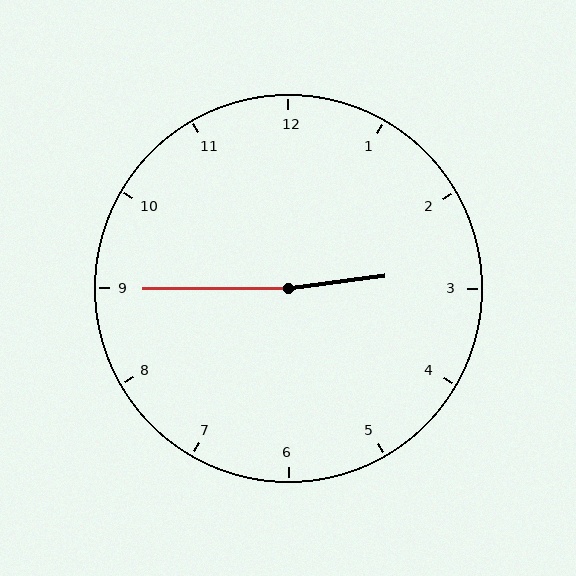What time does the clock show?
2:45.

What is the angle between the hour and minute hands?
Approximately 172 degrees.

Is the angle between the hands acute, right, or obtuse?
It is obtuse.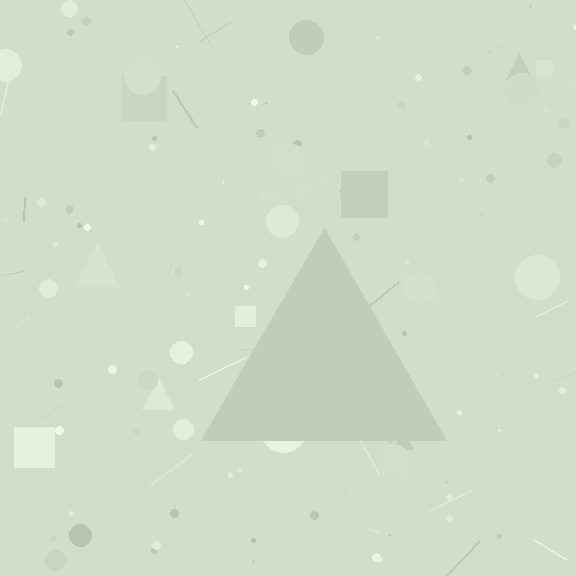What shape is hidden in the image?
A triangle is hidden in the image.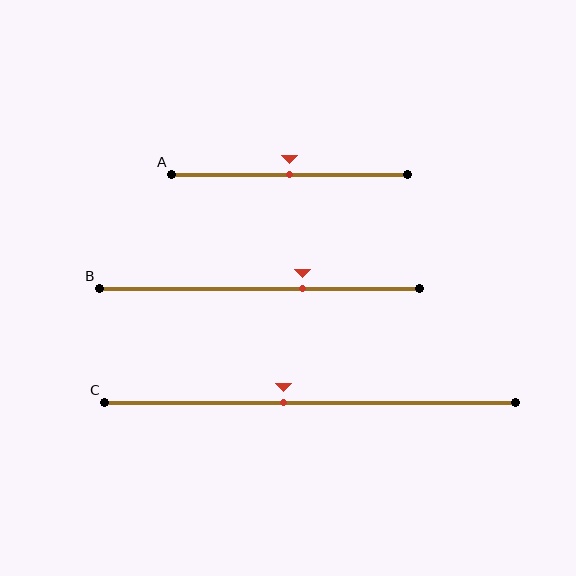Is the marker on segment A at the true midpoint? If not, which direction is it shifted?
Yes, the marker on segment A is at the true midpoint.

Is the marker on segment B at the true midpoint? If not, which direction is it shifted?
No, the marker on segment B is shifted to the right by about 13% of the segment length.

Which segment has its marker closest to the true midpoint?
Segment A has its marker closest to the true midpoint.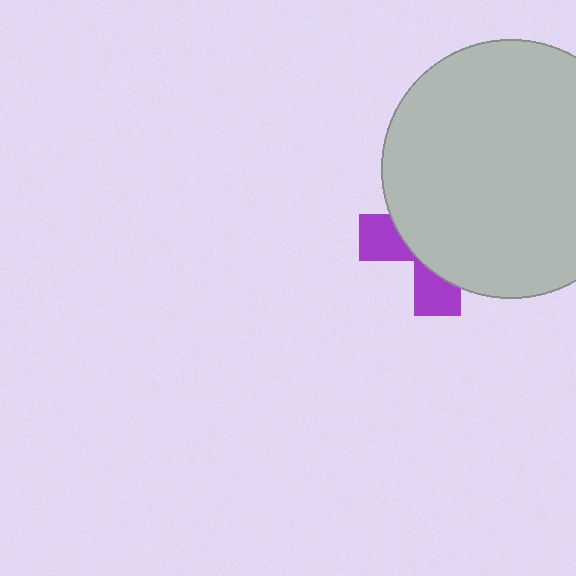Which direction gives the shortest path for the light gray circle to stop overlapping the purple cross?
Moving toward the upper-right gives the shortest separation.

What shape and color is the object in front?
The object in front is a light gray circle.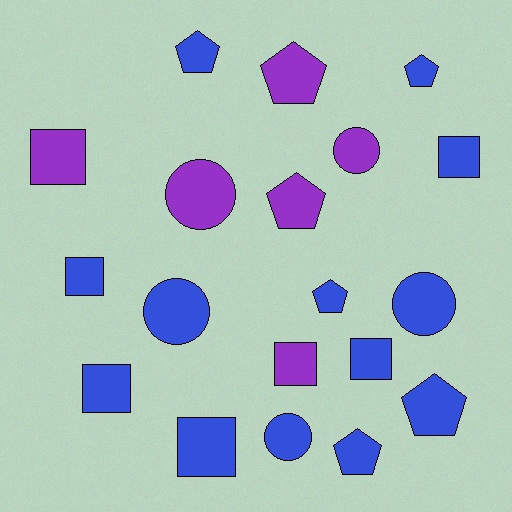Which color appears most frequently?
Blue, with 13 objects.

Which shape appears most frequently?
Square, with 7 objects.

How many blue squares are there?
There are 5 blue squares.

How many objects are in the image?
There are 19 objects.